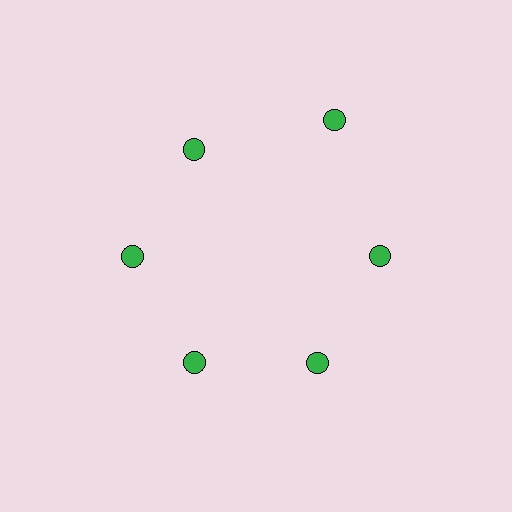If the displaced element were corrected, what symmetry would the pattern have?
It would have 6-fold rotational symmetry — the pattern would map onto itself every 60 degrees.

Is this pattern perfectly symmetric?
No. The 6 green circles are arranged in a ring, but one element near the 1 o'clock position is pushed outward from the center, breaking the 6-fold rotational symmetry.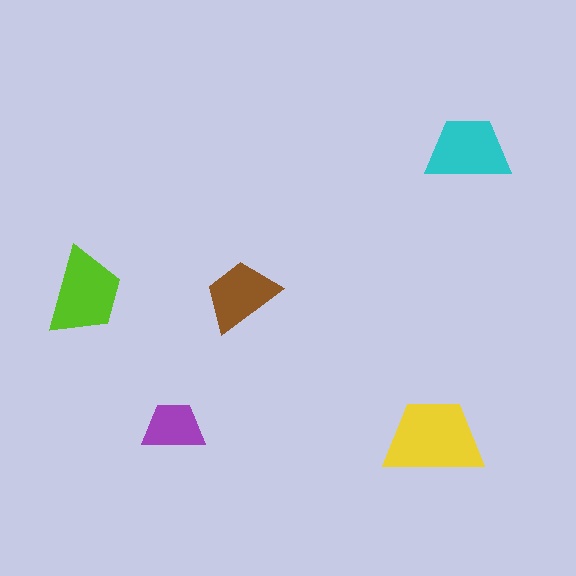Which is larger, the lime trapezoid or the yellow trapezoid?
The yellow one.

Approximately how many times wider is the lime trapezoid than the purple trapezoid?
About 1.5 times wider.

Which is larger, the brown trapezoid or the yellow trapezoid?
The yellow one.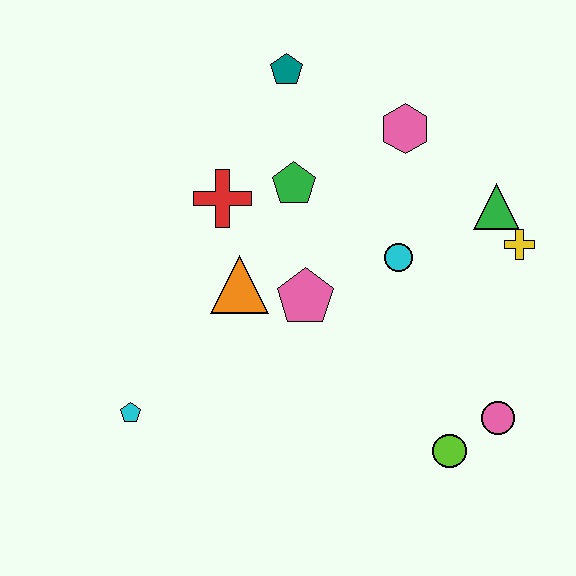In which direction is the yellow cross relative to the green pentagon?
The yellow cross is to the right of the green pentagon.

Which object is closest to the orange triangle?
The pink pentagon is closest to the orange triangle.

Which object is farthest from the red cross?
The pink circle is farthest from the red cross.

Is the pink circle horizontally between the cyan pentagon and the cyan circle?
No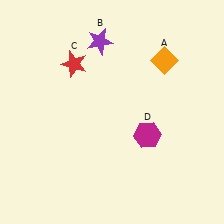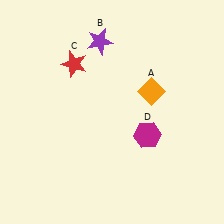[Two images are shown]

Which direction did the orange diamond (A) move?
The orange diamond (A) moved down.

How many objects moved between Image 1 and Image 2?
1 object moved between the two images.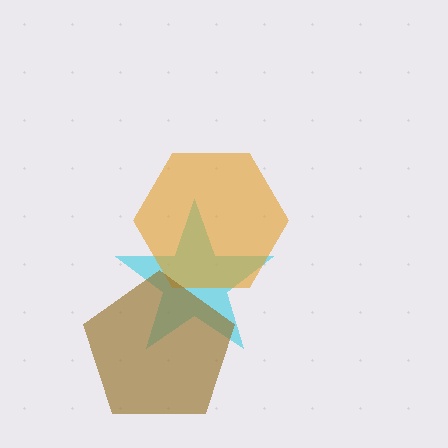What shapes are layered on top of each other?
The layered shapes are: a cyan star, an orange hexagon, a brown pentagon.